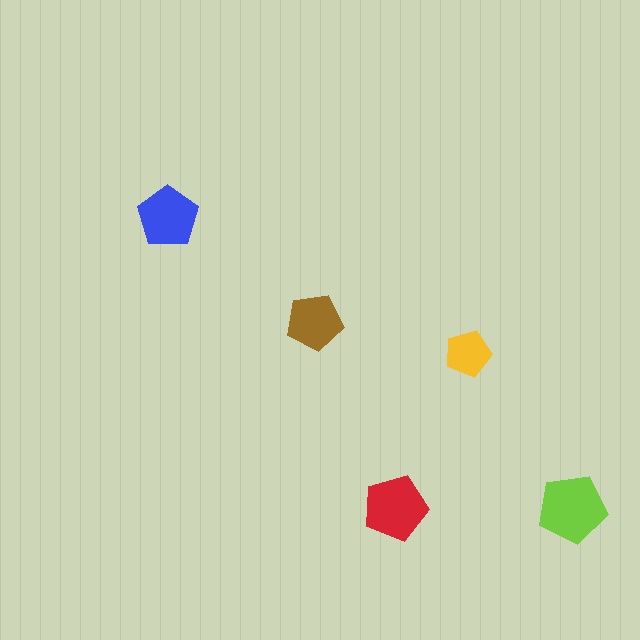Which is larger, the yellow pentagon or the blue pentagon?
The blue one.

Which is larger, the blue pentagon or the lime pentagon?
The lime one.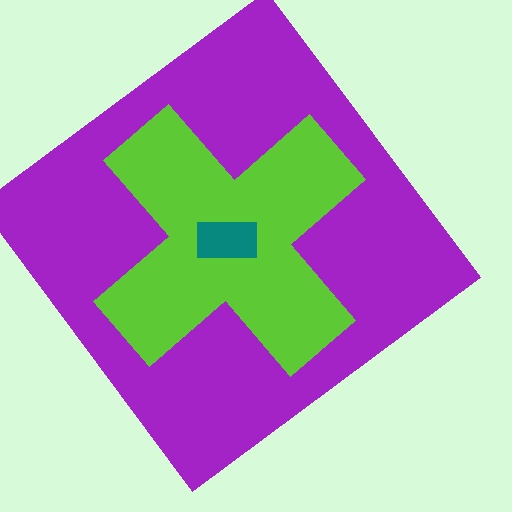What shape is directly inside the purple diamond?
The lime cross.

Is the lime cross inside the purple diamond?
Yes.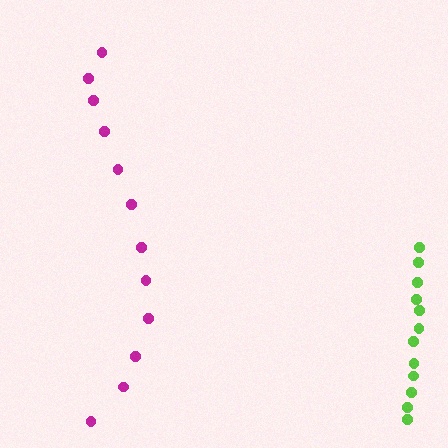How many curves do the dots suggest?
There are 2 distinct paths.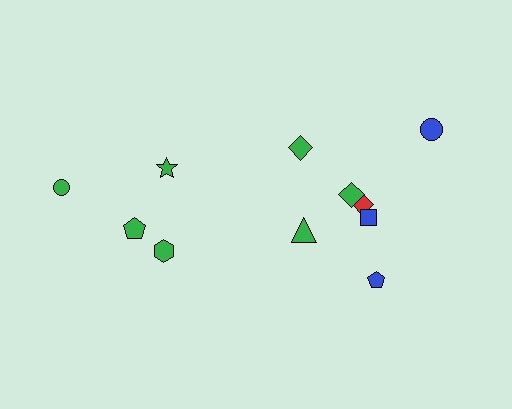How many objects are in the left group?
There are 4 objects.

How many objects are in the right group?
There are 7 objects.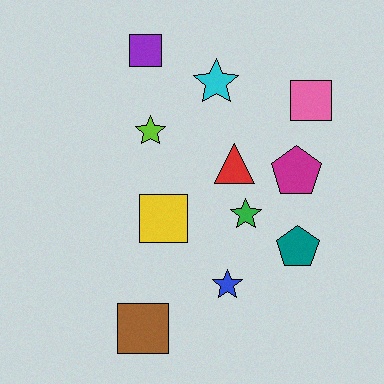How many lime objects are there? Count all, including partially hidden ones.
There is 1 lime object.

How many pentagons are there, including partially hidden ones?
There are 2 pentagons.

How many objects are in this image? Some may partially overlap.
There are 11 objects.